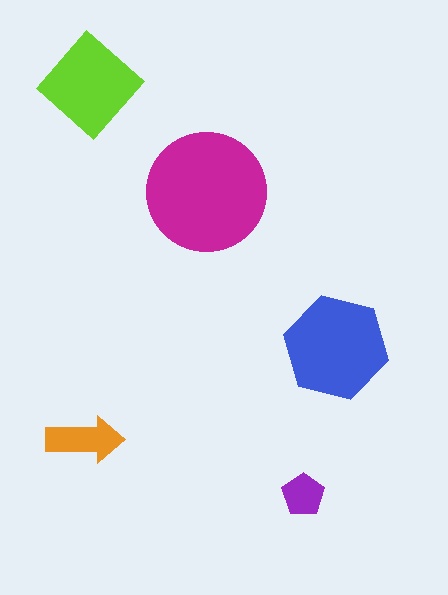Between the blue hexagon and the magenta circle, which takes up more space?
The magenta circle.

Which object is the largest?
The magenta circle.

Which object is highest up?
The lime diamond is topmost.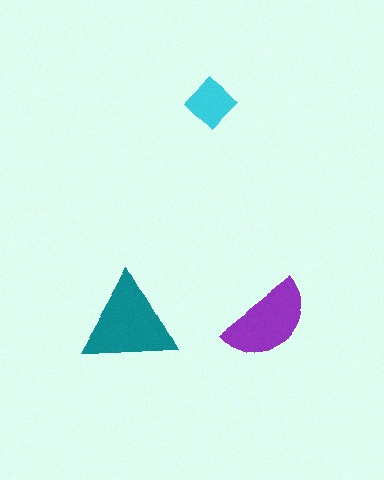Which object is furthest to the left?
The teal triangle is leftmost.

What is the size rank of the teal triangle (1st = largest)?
1st.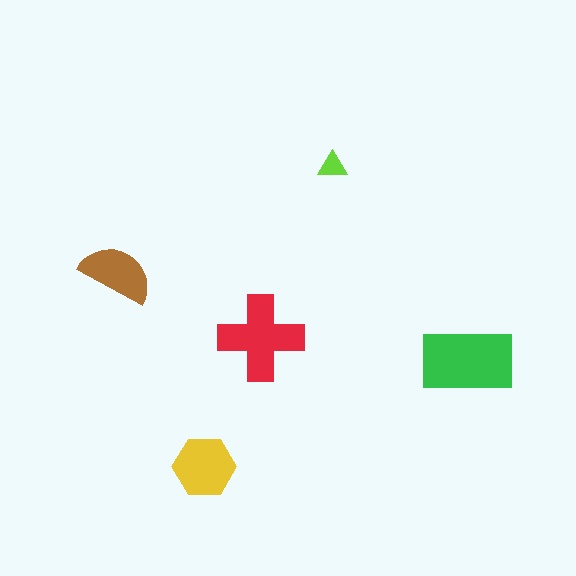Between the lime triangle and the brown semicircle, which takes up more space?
The brown semicircle.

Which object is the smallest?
The lime triangle.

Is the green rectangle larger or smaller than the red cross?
Larger.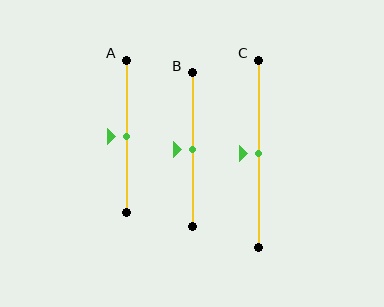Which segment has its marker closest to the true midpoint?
Segment A has its marker closest to the true midpoint.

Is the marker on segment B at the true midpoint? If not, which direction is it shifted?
Yes, the marker on segment B is at the true midpoint.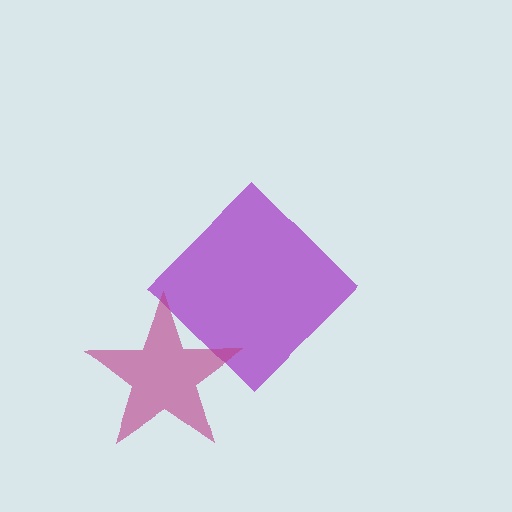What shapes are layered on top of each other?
The layered shapes are: a purple diamond, a magenta star.